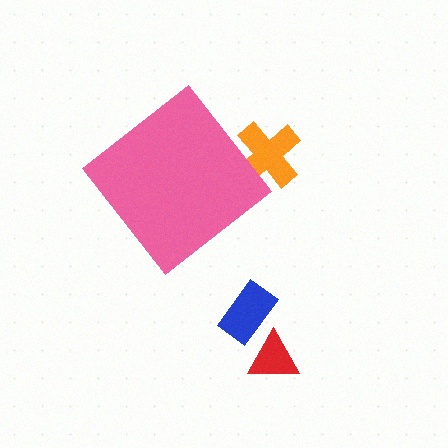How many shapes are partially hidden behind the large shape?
1 shape is partially hidden.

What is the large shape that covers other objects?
A pink diamond.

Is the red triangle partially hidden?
No, the red triangle is fully visible.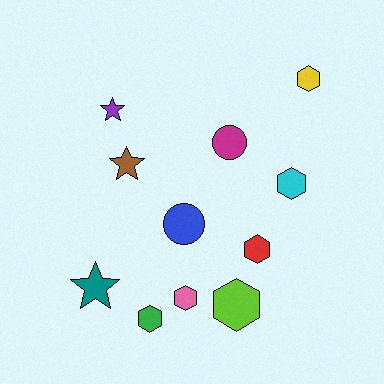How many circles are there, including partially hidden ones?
There are 2 circles.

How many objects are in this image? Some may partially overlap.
There are 11 objects.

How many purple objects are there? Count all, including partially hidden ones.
There is 1 purple object.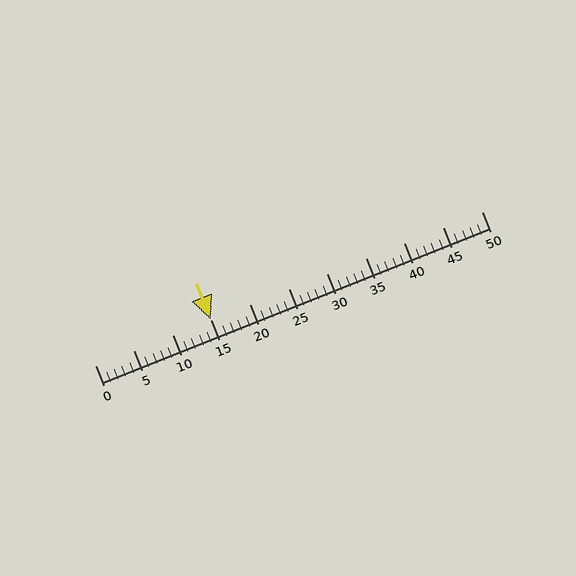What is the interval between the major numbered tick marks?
The major tick marks are spaced 5 units apart.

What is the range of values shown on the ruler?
The ruler shows values from 0 to 50.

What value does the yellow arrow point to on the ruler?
The yellow arrow points to approximately 15.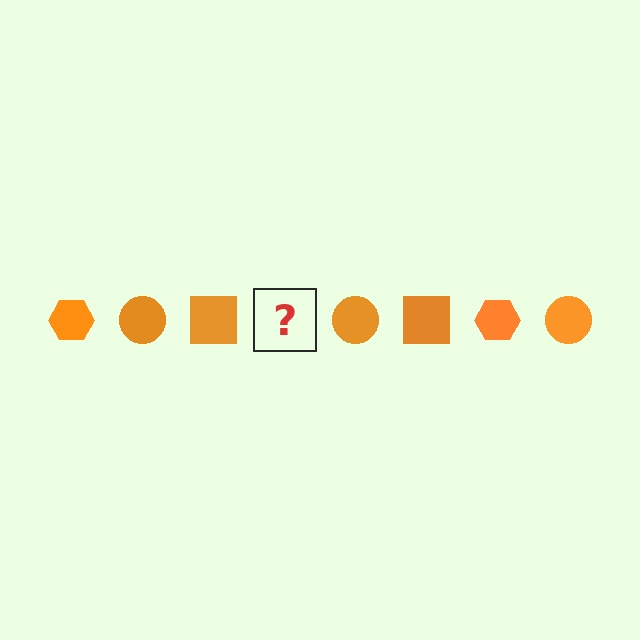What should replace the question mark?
The question mark should be replaced with an orange hexagon.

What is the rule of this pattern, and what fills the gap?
The rule is that the pattern cycles through hexagon, circle, square shapes in orange. The gap should be filled with an orange hexagon.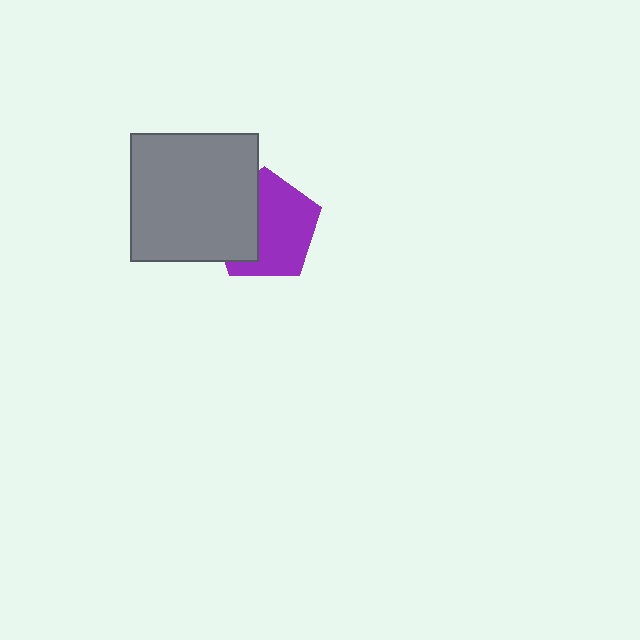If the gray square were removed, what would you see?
You would see the complete purple pentagon.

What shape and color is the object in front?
The object in front is a gray square.